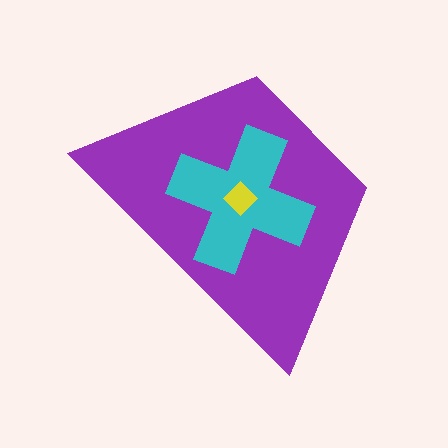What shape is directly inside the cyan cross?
The yellow diamond.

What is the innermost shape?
The yellow diamond.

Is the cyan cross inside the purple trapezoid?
Yes.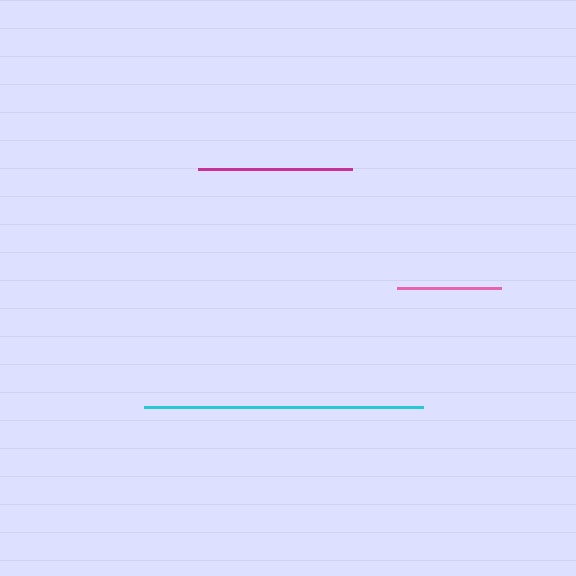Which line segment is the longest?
The cyan line is the longest at approximately 278 pixels.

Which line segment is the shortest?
The pink line is the shortest at approximately 104 pixels.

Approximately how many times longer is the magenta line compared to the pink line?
The magenta line is approximately 1.5 times the length of the pink line.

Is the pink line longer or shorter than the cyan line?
The cyan line is longer than the pink line.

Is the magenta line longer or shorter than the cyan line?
The cyan line is longer than the magenta line.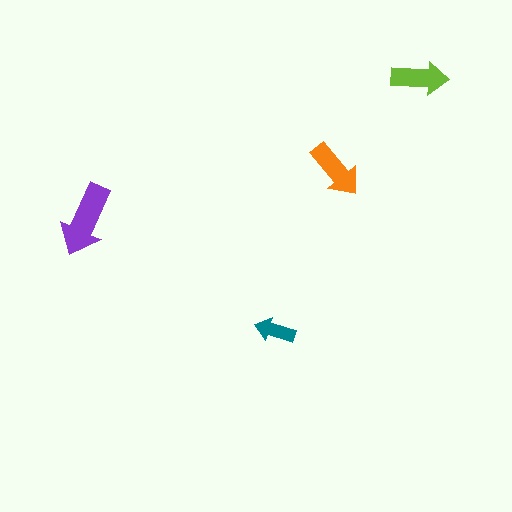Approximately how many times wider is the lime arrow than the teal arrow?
About 1.5 times wider.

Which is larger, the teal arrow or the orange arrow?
The orange one.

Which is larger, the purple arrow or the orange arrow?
The purple one.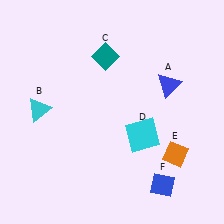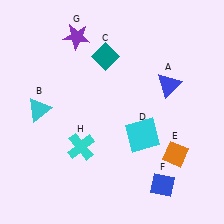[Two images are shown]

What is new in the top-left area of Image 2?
A purple star (G) was added in the top-left area of Image 2.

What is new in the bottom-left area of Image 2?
A cyan cross (H) was added in the bottom-left area of Image 2.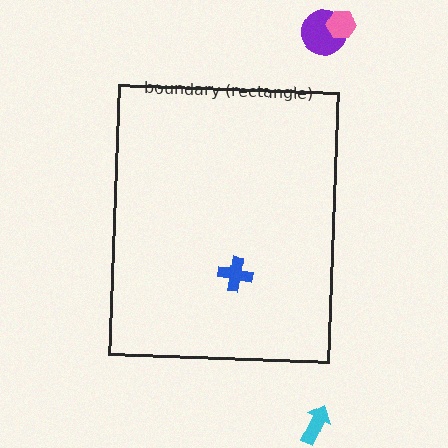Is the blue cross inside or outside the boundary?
Inside.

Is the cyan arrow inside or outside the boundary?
Outside.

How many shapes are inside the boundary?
1 inside, 3 outside.